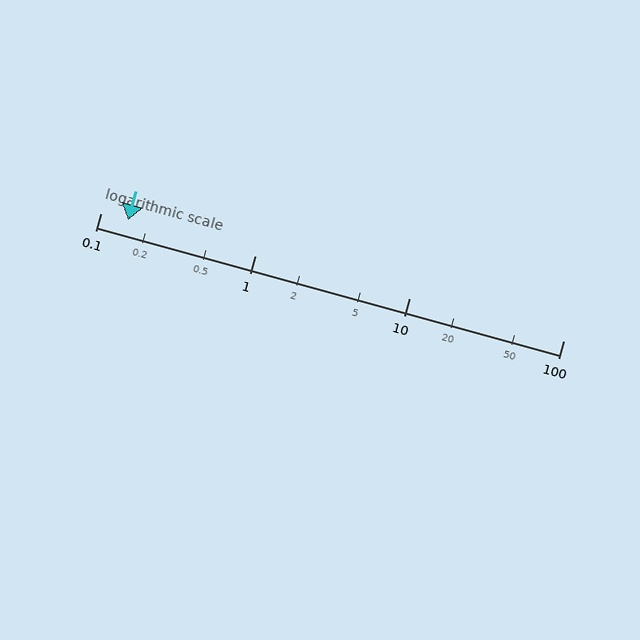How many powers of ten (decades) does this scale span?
The scale spans 3 decades, from 0.1 to 100.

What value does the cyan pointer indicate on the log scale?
The pointer indicates approximately 0.15.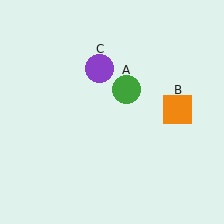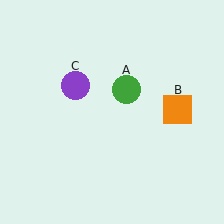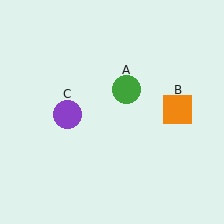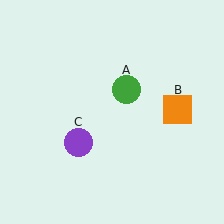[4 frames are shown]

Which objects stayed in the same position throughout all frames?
Green circle (object A) and orange square (object B) remained stationary.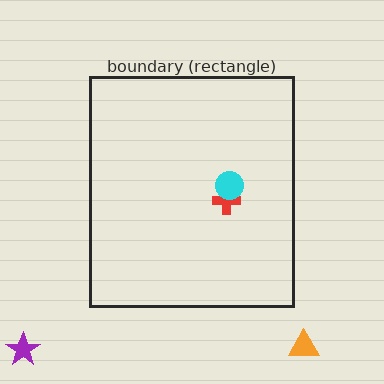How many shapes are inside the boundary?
2 inside, 2 outside.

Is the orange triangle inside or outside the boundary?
Outside.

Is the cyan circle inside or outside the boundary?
Inside.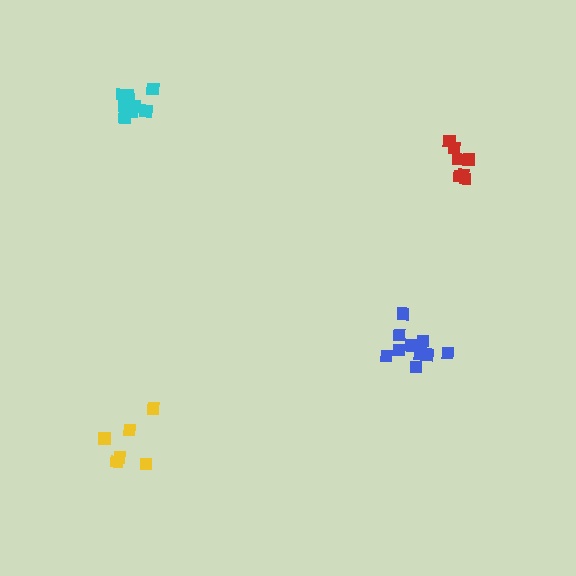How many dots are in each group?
Group 1: 7 dots, Group 2: 10 dots, Group 3: 6 dots, Group 4: 10 dots (33 total).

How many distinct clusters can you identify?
There are 4 distinct clusters.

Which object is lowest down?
The yellow cluster is bottommost.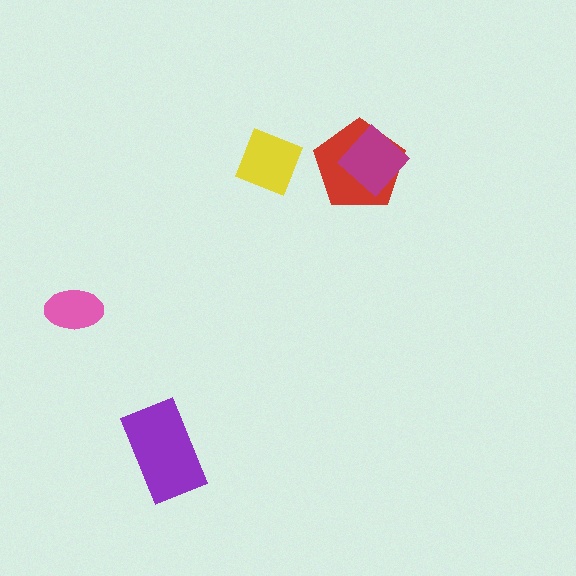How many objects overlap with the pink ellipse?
0 objects overlap with the pink ellipse.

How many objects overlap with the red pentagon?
1 object overlaps with the red pentagon.